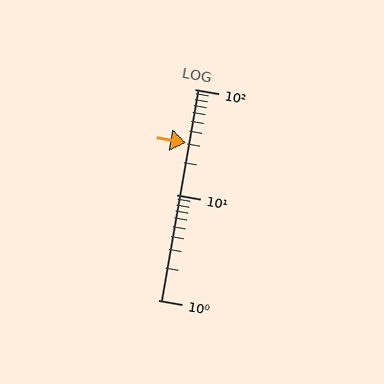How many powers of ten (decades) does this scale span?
The scale spans 2 decades, from 1 to 100.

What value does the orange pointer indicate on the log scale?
The pointer indicates approximately 31.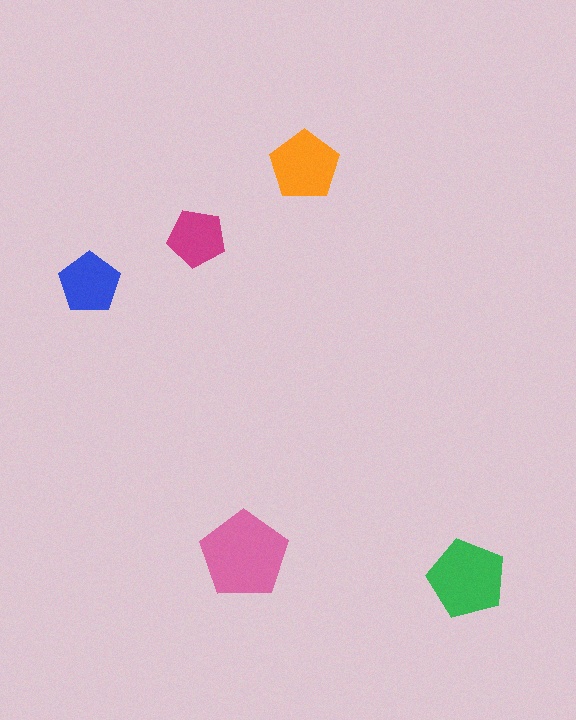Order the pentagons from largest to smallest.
the pink one, the green one, the orange one, the blue one, the magenta one.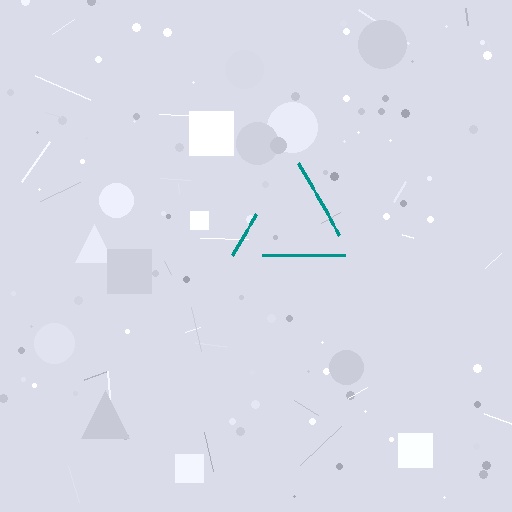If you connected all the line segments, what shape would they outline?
They would outline a triangle.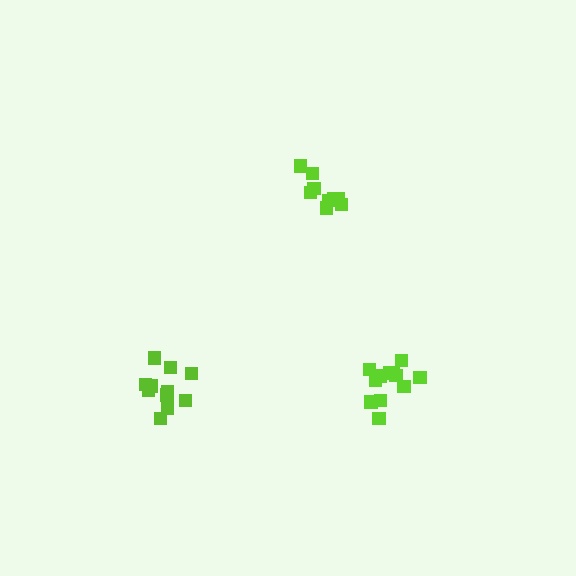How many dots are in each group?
Group 1: 10 dots, Group 2: 11 dots, Group 3: 12 dots (33 total).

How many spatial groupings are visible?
There are 3 spatial groupings.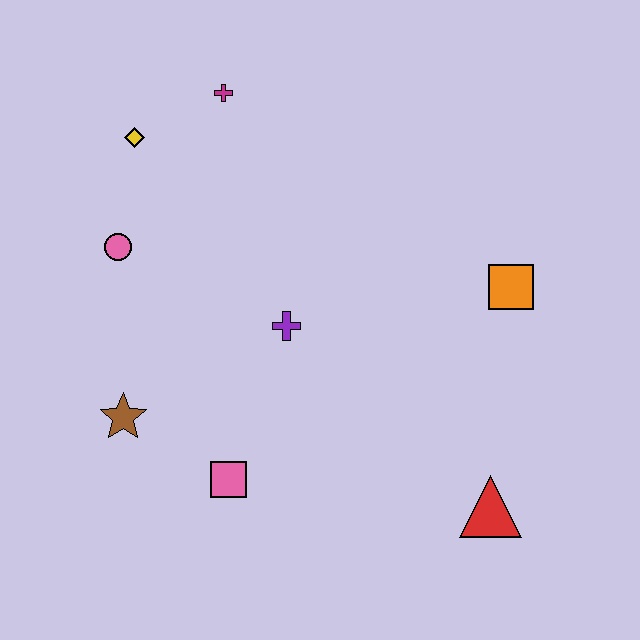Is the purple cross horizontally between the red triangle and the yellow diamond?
Yes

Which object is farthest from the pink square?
The magenta cross is farthest from the pink square.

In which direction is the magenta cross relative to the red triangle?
The magenta cross is above the red triangle.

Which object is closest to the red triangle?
The orange square is closest to the red triangle.